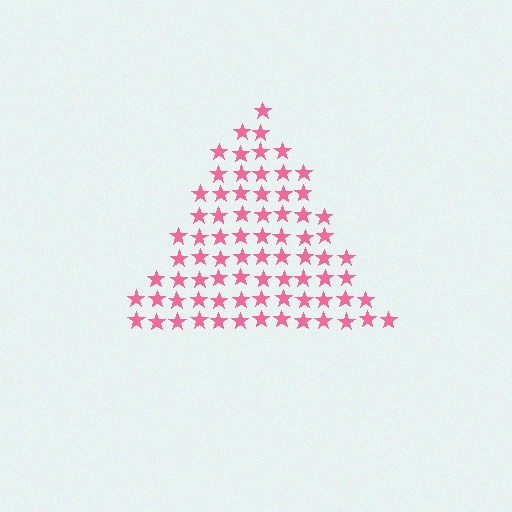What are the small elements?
The small elements are stars.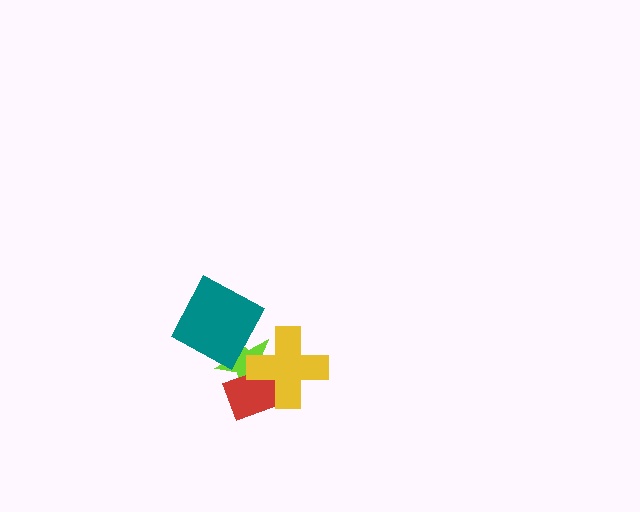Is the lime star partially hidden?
Yes, it is partially covered by another shape.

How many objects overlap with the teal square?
1 object overlaps with the teal square.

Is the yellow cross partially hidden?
No, no other shape covers it.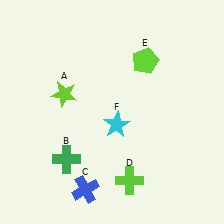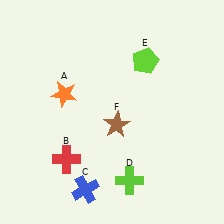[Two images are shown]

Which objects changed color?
A changed from lime to orange. B changed from green to red. F changed from cyan to brown.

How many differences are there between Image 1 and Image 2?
There are 3 differences between the two images.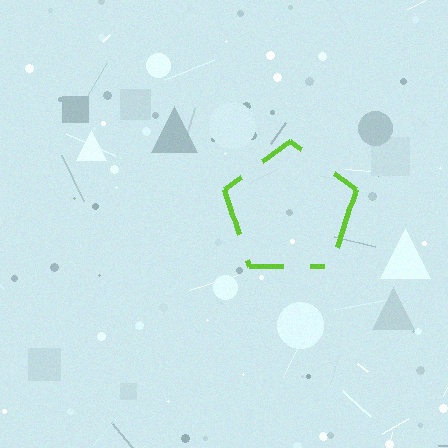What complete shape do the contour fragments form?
The contour fragments form a pentagon.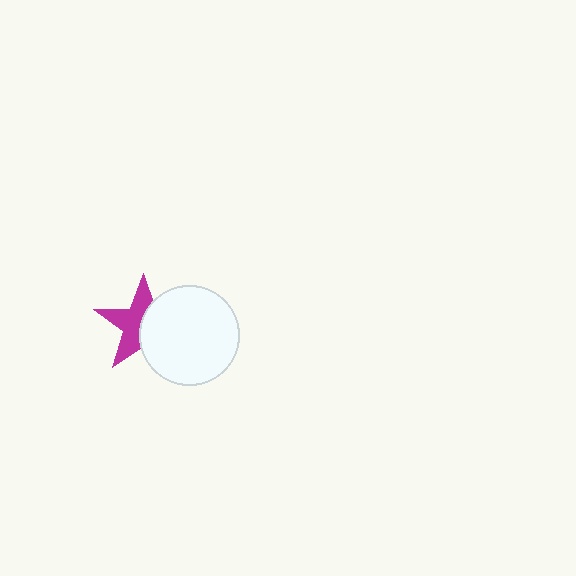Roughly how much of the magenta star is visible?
About half of it is visible (roughly 54%).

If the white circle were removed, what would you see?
You would see the complete magenta star.